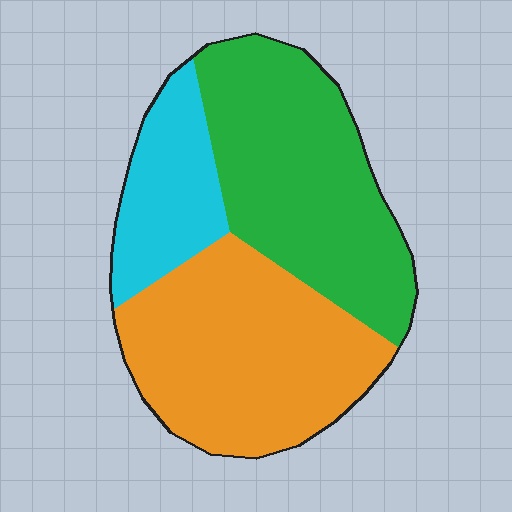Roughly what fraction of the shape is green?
Green takes up between a third and a half of the shape.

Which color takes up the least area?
Cyan, at roughly 20%.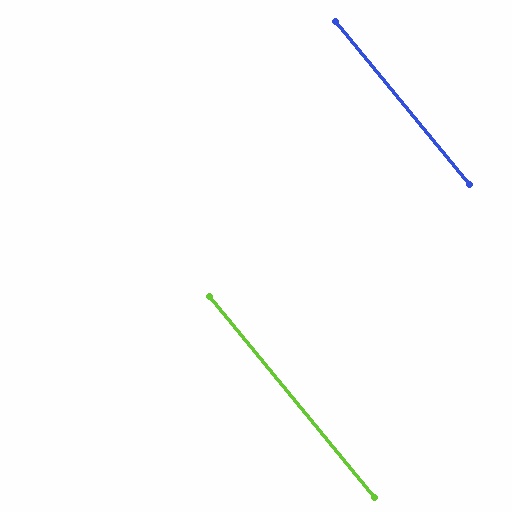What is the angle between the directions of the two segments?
Approximately 0 degrees.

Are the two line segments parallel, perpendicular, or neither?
Parallel — their directions differ by only 0.1°.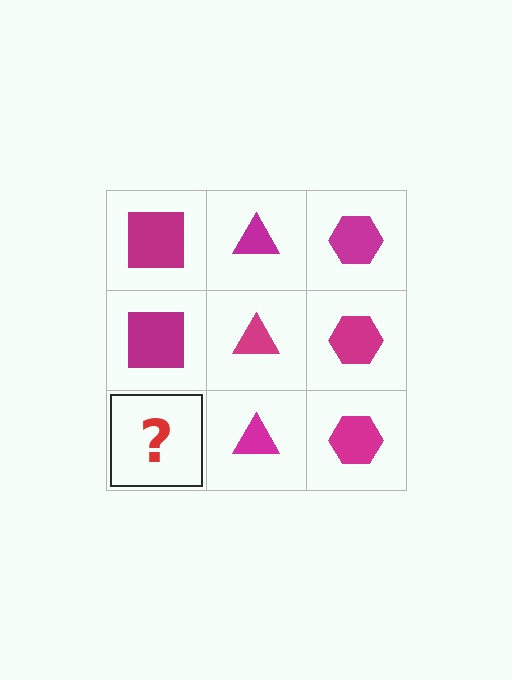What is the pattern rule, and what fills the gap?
The rule is that each column has a consistent shape. The gap should be filled with a magenta square.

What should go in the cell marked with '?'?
The missing cell should contain a magenta square.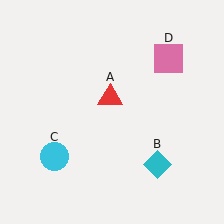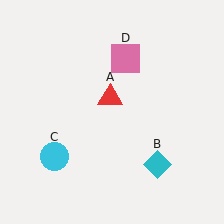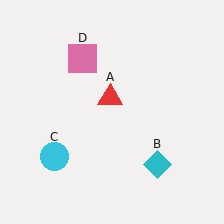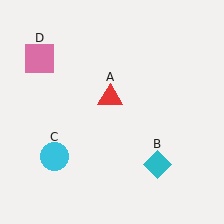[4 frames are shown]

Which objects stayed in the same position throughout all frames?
Red triangle (object A) and cyan diamond (object B) and cyan circle (object C) remained stationary.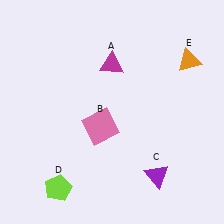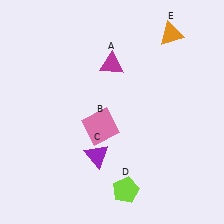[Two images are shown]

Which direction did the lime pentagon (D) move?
The lime pentagon (D) moved right.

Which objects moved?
The objects that moved are: the purple triangle (C), the lime pentagon (D), the orange triangle (E).